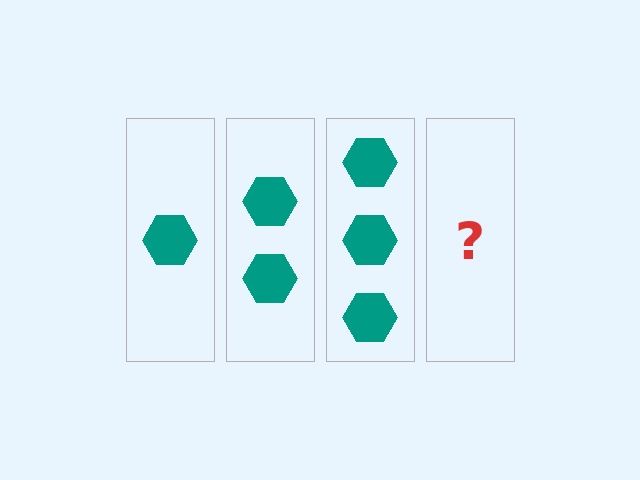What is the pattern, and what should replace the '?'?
The pattern is that each step adds one more hexagon. The '?' should be 4 hexagons.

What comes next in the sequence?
The next element should be 4 hexagons.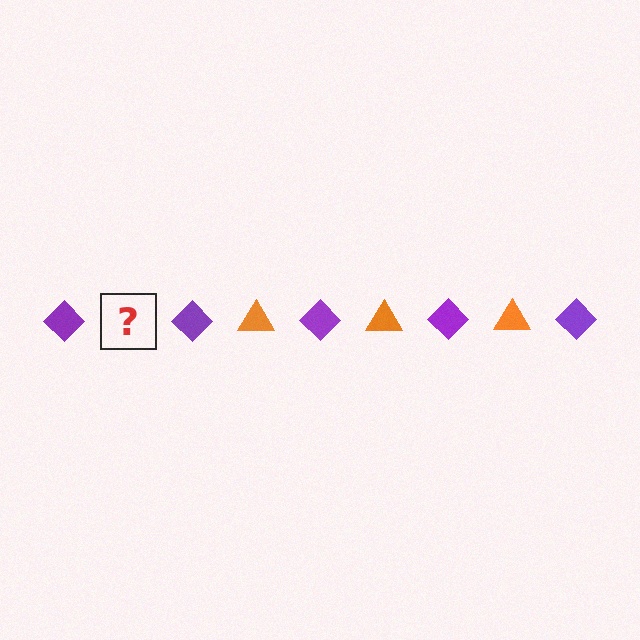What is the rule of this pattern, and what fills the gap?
The rule is that the pattern alternates between purple diamond and orange triangle. The gap should be filled with an orange triangle.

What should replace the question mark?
The question mark should be replaced with an orange triangle.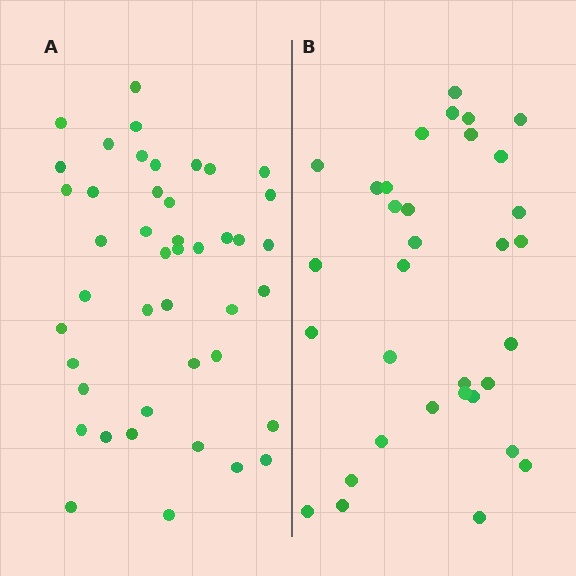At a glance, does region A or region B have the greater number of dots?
Region A (the left region) has more dots.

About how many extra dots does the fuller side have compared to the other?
Region A has roughly 12 or so more dots than region B.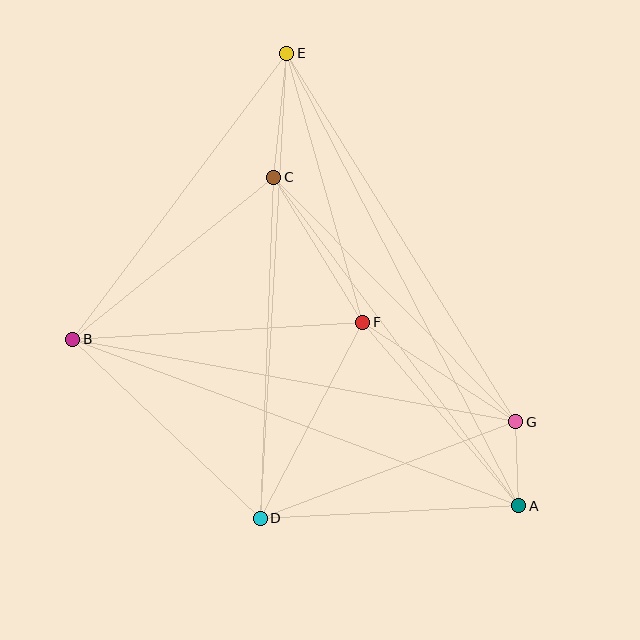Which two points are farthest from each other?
Points A and E are farthest from each other.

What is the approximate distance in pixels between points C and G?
The distance between C and G is approximately 344 pixels.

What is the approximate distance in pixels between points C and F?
The distance between C and F is approximately 170 pixels.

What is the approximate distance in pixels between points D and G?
The distance between D and G is approximately 273 pixels.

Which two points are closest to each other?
Points A and G are closest to each other.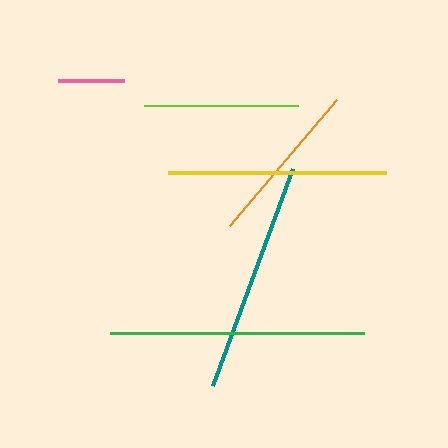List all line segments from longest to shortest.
From longest to shortest: green, teal, yellow, orange, lime, pink.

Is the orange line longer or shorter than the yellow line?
The yellow line is longer than the orange line.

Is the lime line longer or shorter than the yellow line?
The yellow line is longer than the lime line.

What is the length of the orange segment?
The orange segment is approximately 166 pixels long.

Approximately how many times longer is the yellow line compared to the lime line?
The yellow line is approximately 1.4 times the length of the lime line.